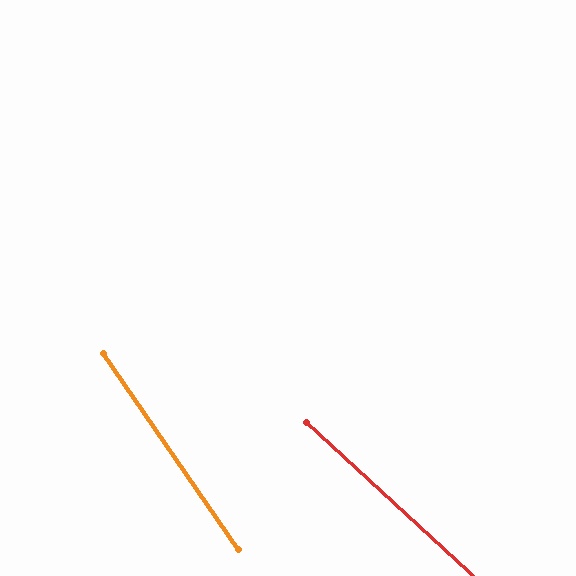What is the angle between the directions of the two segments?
Approximately 13 degrees.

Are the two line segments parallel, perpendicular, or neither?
Neither parallel nor perpendicular — they differ by about 13°.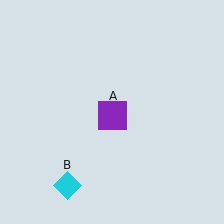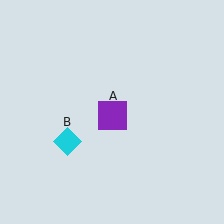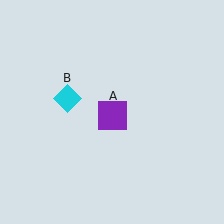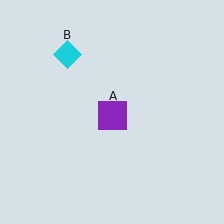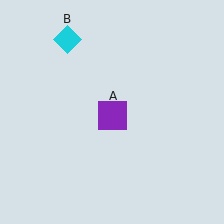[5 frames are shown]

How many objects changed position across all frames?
1 object changed position: cyan diamond (object B).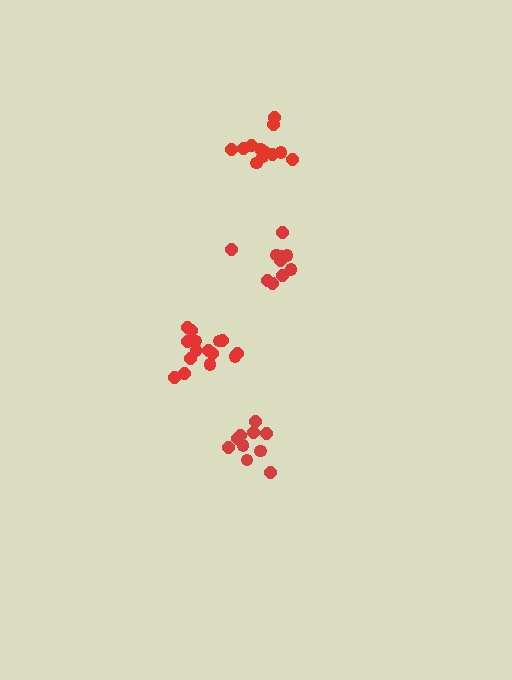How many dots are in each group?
Group 1: 15 dots, Group 2: 10 dots, Group 3: 10 dots, Group 4: 12 dots (47 total).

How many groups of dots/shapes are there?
There are 4 groups.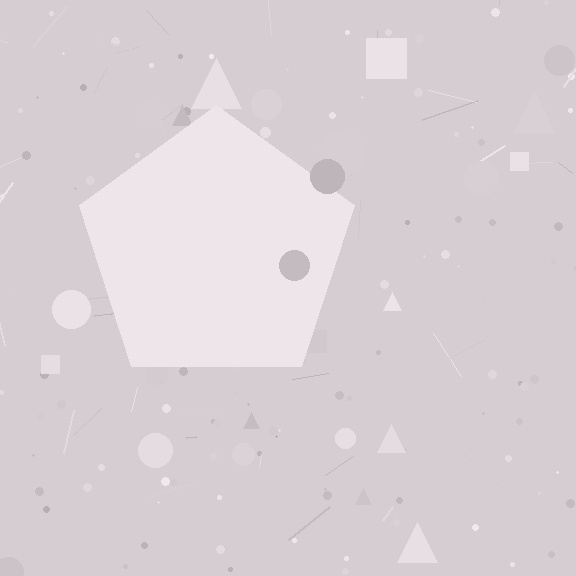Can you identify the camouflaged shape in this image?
The camouflaged shape is a pentagon.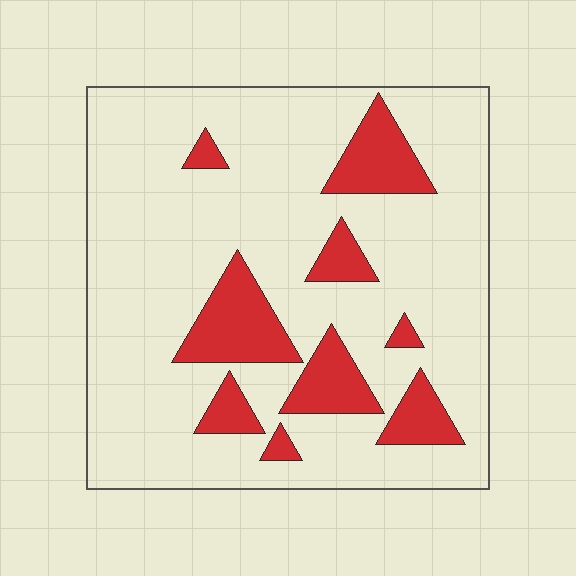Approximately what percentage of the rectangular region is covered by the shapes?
Approximately 20%.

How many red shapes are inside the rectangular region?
9.